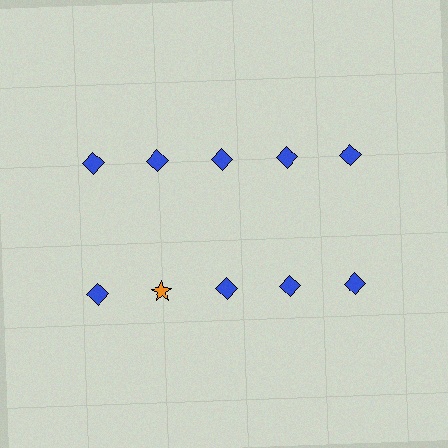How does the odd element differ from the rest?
It differs in both color (orange instead of blue) and shape (star instead of diamond).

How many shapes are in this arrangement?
There are 10 shapes arranged in a grid pattern.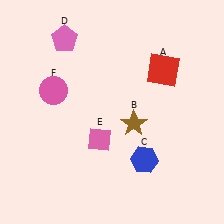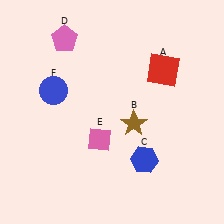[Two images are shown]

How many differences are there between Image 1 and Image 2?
There is 1 difference between the two images.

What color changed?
The circle (F) changed from pink in Image 1 to blue in Image 2.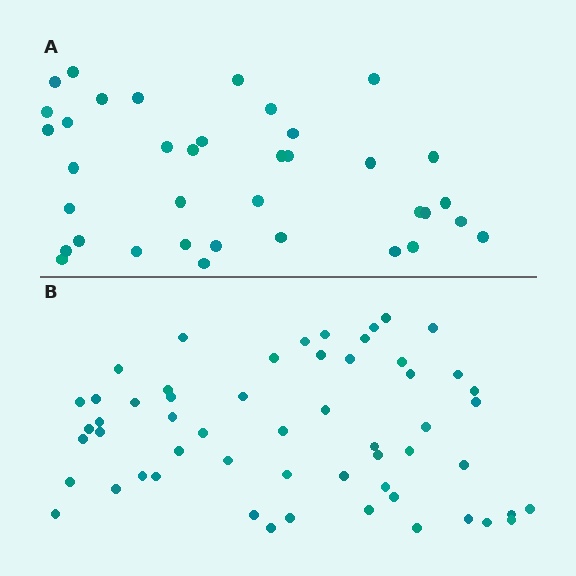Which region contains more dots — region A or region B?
Region B (the bottom region) has more dots.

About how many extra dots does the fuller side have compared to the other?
Region B has approximately 20 more dots than region A.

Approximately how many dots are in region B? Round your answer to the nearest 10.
About 60 dots. (The exact count is 56, which rounds to 60.)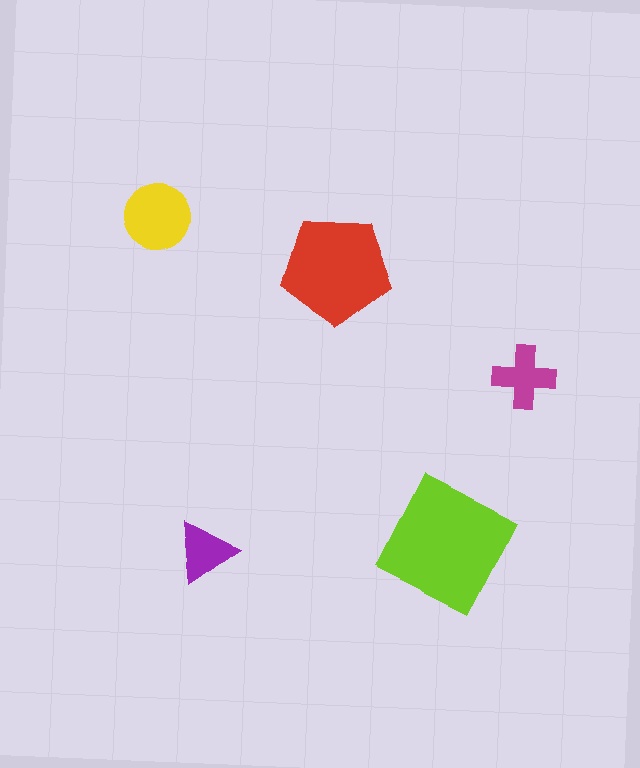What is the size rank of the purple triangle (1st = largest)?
5th.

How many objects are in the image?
There are 5 objects in the image.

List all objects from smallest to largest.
The purple triangle, the magenta cross, the yellow circle, the red pentagon, the lime square.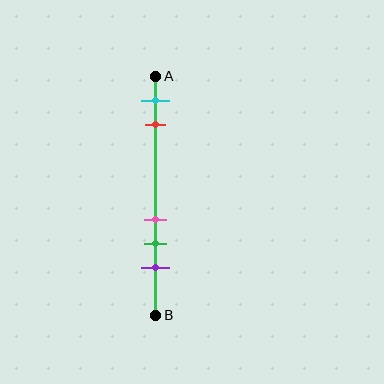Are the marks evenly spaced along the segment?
No, the marks are not evenly spaced.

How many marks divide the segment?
There are 5 marks dividing the segment.